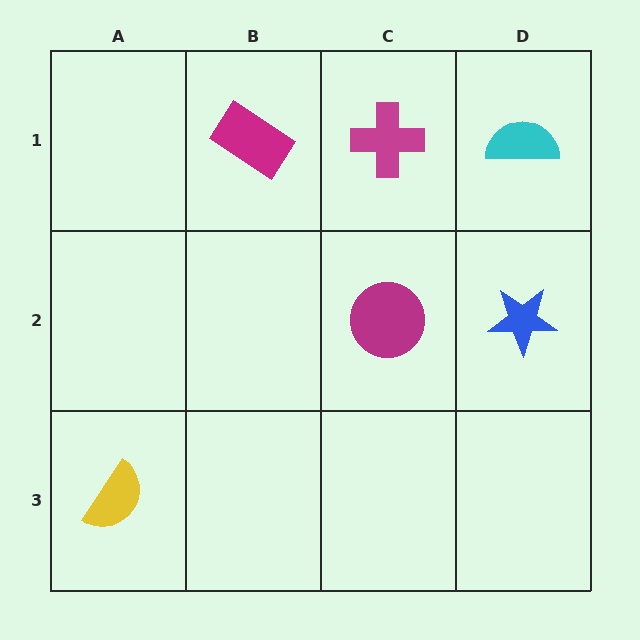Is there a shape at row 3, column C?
No, that cell is empty.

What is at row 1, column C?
A magenta cross.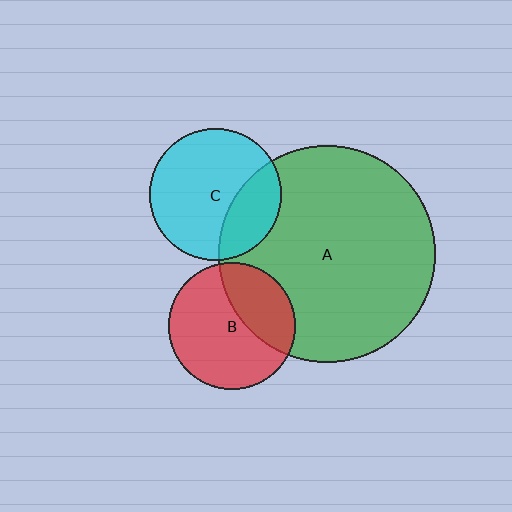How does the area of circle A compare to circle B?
Approximately 2.9 times.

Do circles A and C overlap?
Yes.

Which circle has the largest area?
Circle A (green).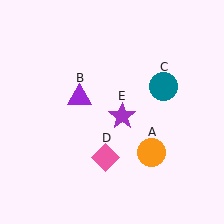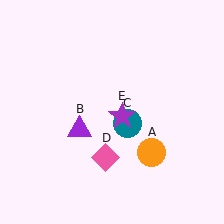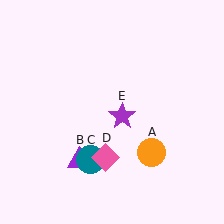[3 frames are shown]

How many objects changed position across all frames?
2 objects changed position: purple triangle (object B), teal circle (object C).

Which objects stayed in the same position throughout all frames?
Orange circle (object A) and pink diamond (object D) and purple star (object E) remained stationary.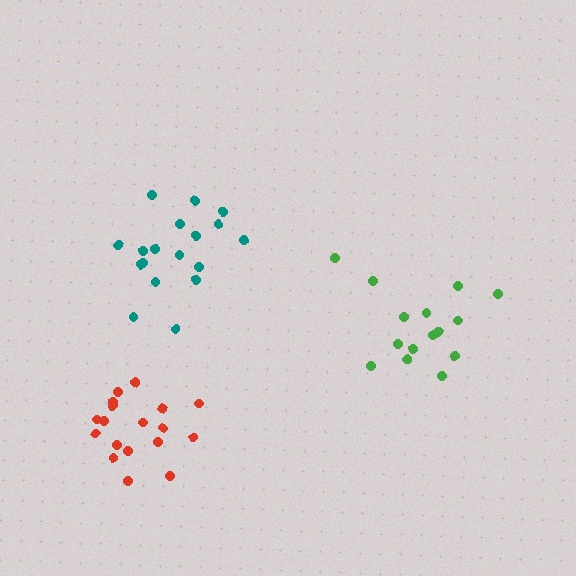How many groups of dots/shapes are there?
There are 3 groups.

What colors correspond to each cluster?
The clusters are colored: teal, red, green.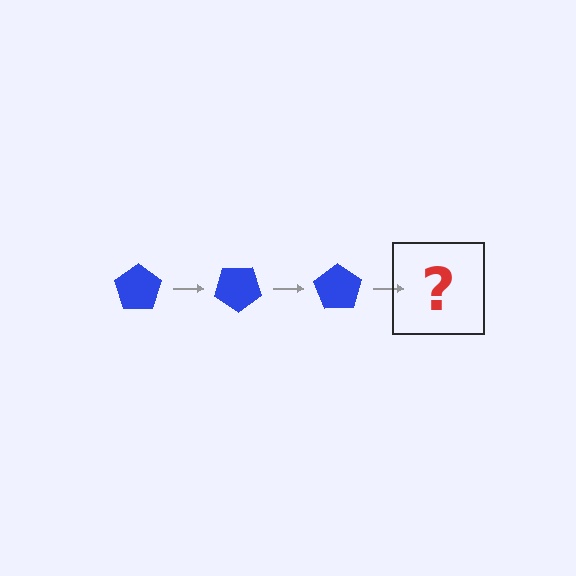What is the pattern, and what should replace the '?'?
The pattern is that the pentagon rotates 35 degrees each step. The '?' should be a blue pentagon rotated 105 degrees.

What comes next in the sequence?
The next element should be a blue pentagon rotated 105 degrees.